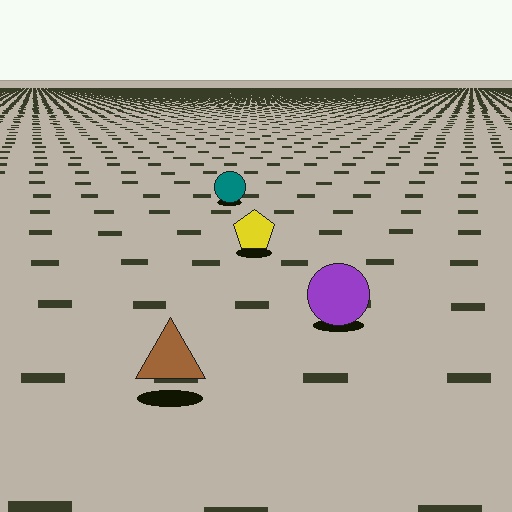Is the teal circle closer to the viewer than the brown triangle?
No. The brown triangle is closer — you can tell from the texture gradient: the ground texture is coarser near it.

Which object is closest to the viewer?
The brown triangle is closest. The texture marks near it are larger and more spread out.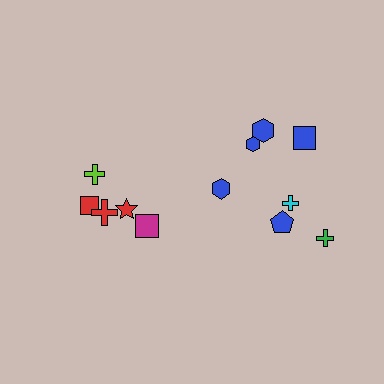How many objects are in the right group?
There are 7 objects.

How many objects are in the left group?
There are 5 objects.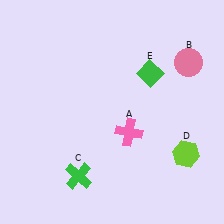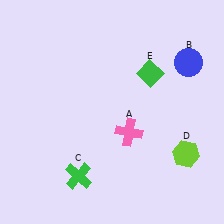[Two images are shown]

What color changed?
The circle (B) changed from pink in Image 1 to blue in Image 2.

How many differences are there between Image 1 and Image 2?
There is 1 difference between the two images.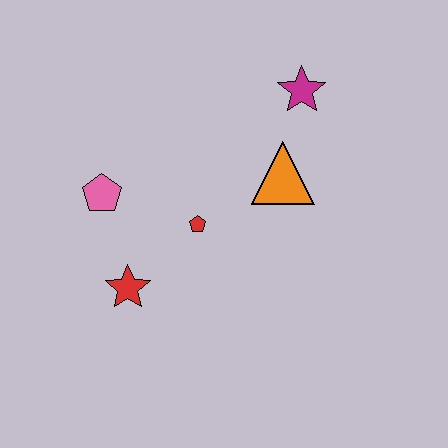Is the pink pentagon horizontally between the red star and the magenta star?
No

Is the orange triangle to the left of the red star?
No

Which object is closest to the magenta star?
The orange triangle is closest to the magenta star.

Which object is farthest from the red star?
The magenta star is farthest from the red star.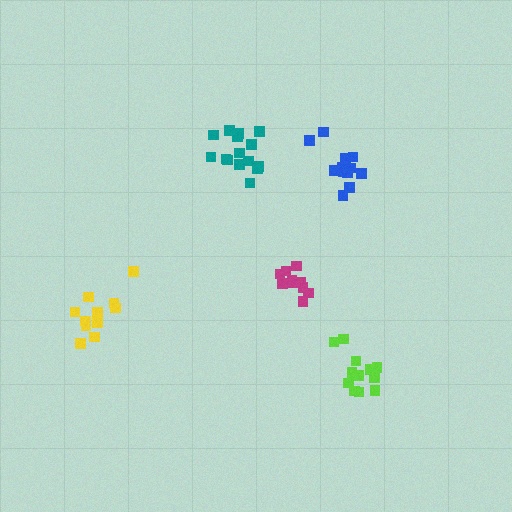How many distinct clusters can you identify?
There are 5 distinct clusters.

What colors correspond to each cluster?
The clusters are colored: yellow, magenta, blue, teal, lime.